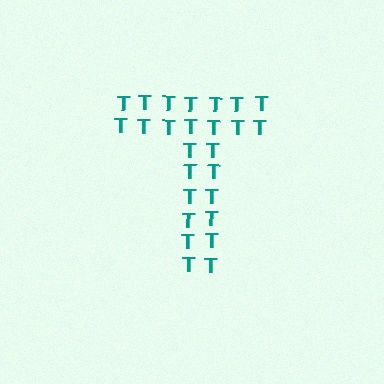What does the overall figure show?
The overall figure shows the letter T.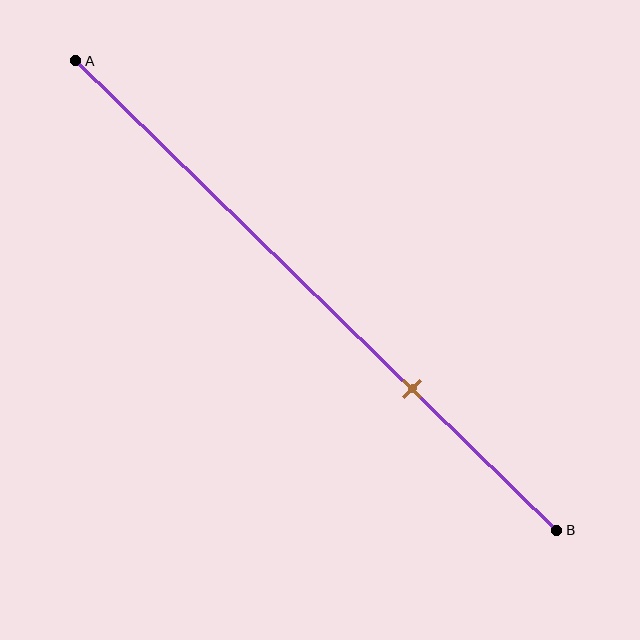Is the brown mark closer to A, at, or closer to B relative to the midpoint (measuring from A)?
The brown mark is closer to point B than the midpoint of segment AB.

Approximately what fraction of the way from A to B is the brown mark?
The brown mark is approximately 70% of the way from A to B.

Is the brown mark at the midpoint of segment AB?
No, the mark is at about 70% from A, not at the 50% midpoint.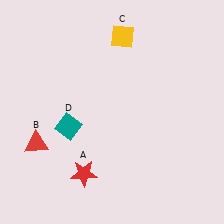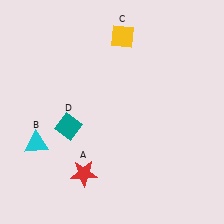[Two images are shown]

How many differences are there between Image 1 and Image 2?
There is 1 difference between the two images.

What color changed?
The triangle (B) changed from red in Image 1 to cyan in Image 2.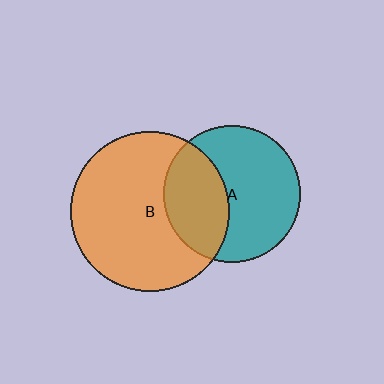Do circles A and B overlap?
Yes.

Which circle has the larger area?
Circle B (orange).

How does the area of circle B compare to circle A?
Approximately 1.4 times.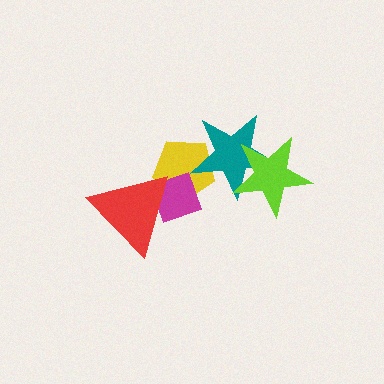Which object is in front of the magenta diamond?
The red triangle is in front of the magenta diamond.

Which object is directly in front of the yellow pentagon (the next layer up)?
The magenta diamond is directly in front of the yellow pentagon.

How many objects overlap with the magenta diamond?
2 objects overlap with the magenta diamond.